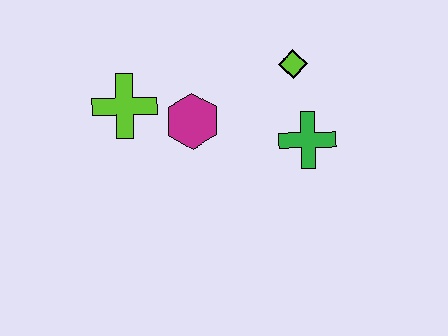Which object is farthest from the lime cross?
The green cross is farthest from the lime cross.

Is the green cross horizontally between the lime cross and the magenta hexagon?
No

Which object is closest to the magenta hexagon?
The lime cross is closest to the magenta hexagon.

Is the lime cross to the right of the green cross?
No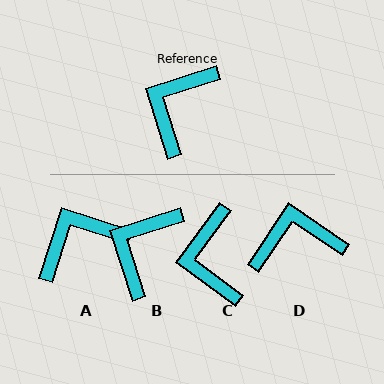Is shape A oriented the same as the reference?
No, it is off by about 35 degrees.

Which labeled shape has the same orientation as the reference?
B.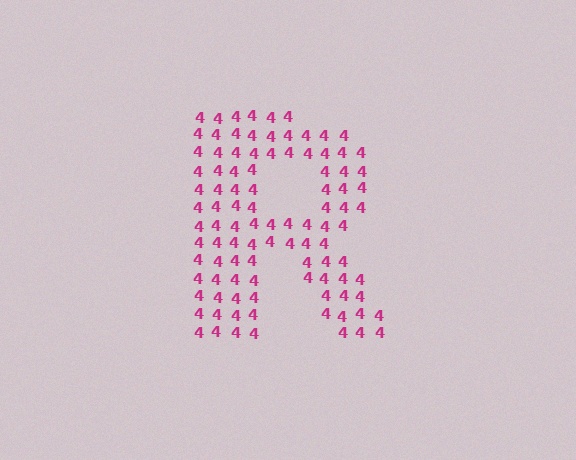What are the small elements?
The small elements are digit 4's.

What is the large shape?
The large shape is the letter R.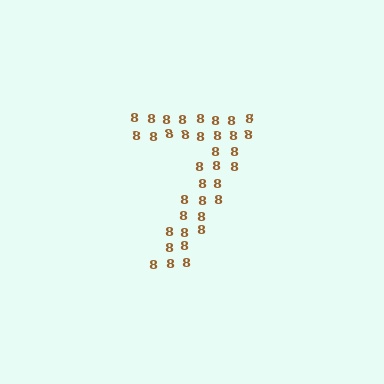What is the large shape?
The large shape is the digit 7.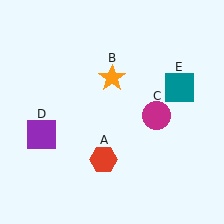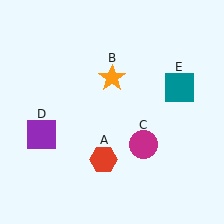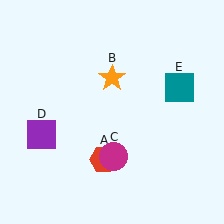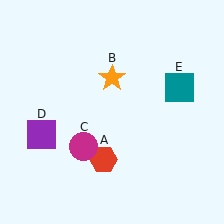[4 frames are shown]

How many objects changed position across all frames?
1 object changed position: magenta circle (object C).